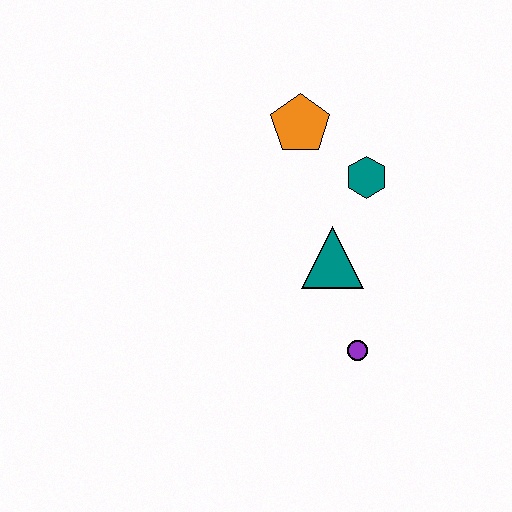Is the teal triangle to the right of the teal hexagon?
No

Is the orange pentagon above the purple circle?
Yes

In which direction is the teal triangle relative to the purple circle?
The teal triangle is above the purple circle.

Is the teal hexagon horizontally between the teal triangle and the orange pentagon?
No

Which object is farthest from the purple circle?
The orange pentagon is farthest from the purple circle.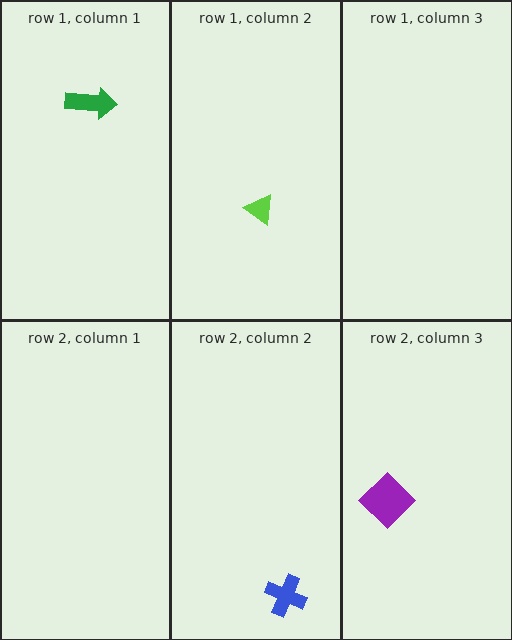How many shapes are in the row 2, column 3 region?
1.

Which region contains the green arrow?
The row 1, column 1 region.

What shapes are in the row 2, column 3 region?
The purple diamond.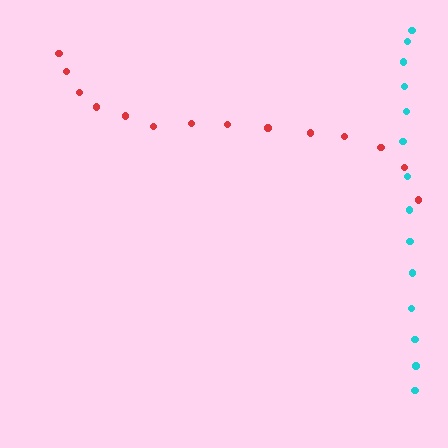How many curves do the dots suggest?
There are 2 distinct paths.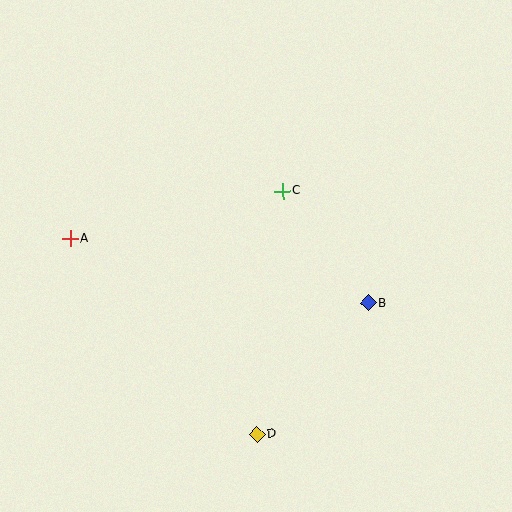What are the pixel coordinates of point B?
Point B is at (369, 303).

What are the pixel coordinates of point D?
Point D is at (257, 434).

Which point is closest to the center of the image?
Point C at (282, 191) is closest to the center.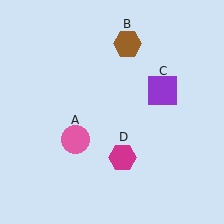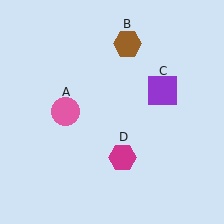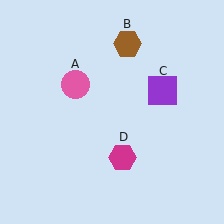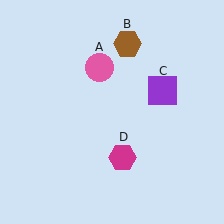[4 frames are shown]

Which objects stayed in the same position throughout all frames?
Brown hexagon (object B) and purple square (object C) and magenta hexagon (object D) remained stationary.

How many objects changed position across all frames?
1 object changed position: pink circle (object A).